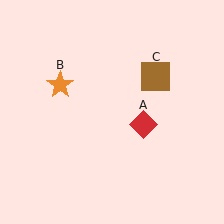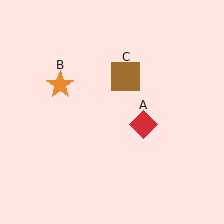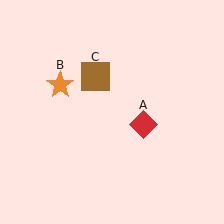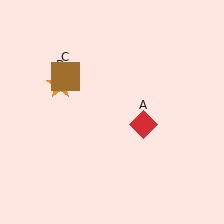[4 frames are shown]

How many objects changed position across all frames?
1 object changed position: brown square (object C).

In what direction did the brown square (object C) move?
The brown square (object C) moved left.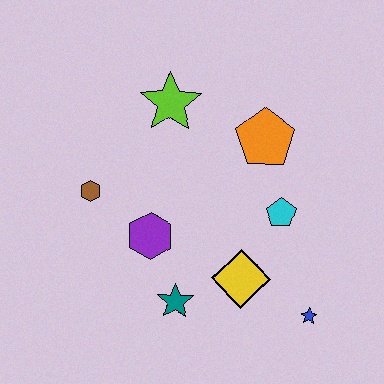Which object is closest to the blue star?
The yellow diamond is closest to the blue star.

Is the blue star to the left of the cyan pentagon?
No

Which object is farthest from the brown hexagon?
The blue star is farthest from the brown hexagon.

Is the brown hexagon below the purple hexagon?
No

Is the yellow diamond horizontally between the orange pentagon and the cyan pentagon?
No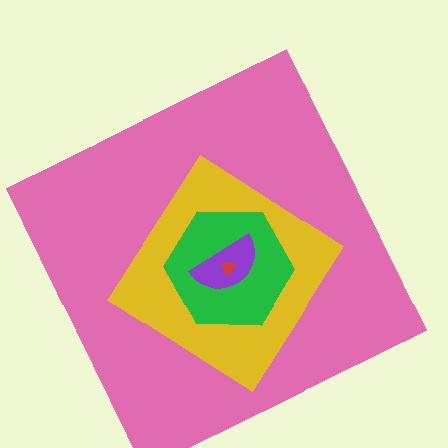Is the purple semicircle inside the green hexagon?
Yes.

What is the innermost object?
The red triangle.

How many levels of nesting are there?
5.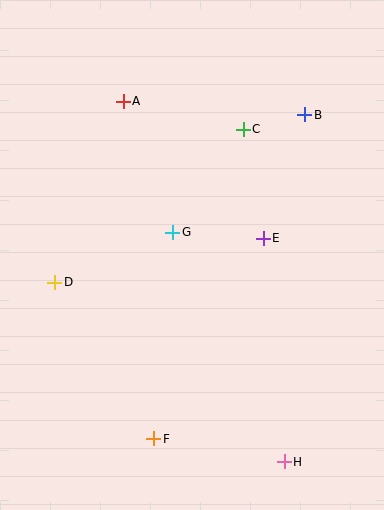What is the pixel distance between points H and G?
The distance between H and G is 255 pixels.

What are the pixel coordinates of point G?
Point G is at (173, 232).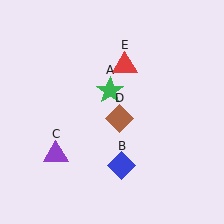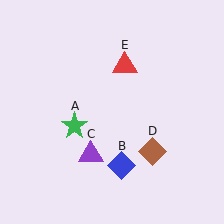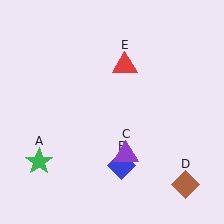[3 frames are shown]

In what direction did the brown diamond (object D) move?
The brown diamond (object D) moved down and to the right.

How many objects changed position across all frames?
3 objects changed position: green star (object A), purple triangle (object C), brown diamond (object D).